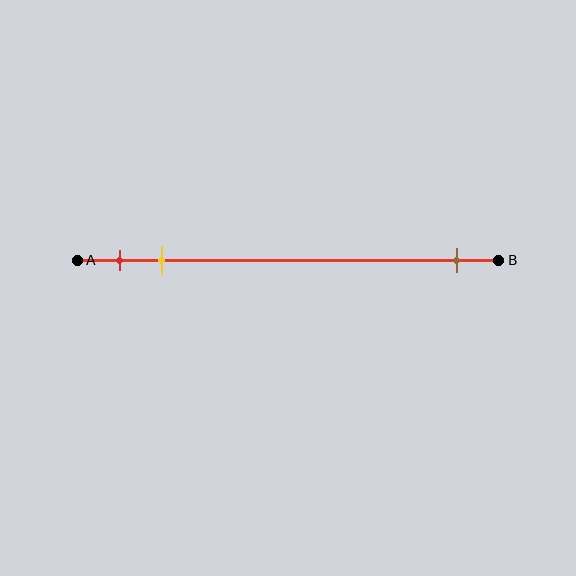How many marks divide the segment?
There are 3 marks dividing the segment.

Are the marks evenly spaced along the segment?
No, the marks are not evenly spaced.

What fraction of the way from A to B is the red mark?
The red mark is approximately 10% (0.1) of the way from A to B.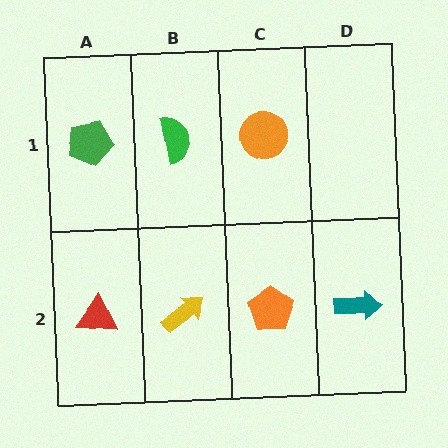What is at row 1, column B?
A green semicircle.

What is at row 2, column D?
A teal arrow.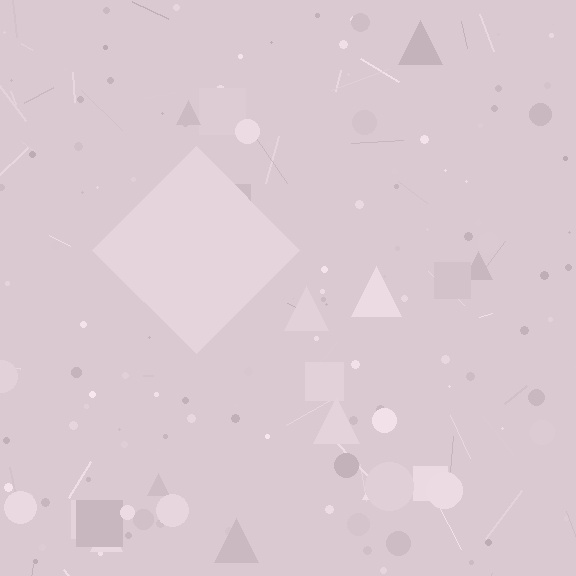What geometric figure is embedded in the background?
A diamond is embedded in the background.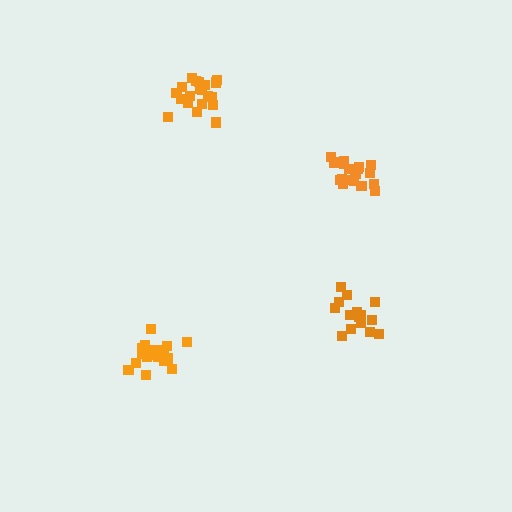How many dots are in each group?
Group 1: 21 dots, Group 2: 21 dots, Group 3: 15 dots, Group 4: 18 dots (75 total).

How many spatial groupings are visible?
There are 4 spatial groupings.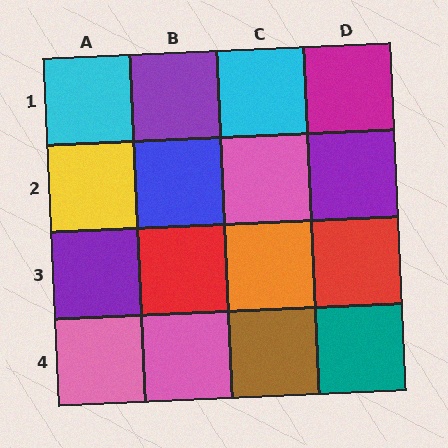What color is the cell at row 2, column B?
Blue.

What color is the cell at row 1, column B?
Purple.